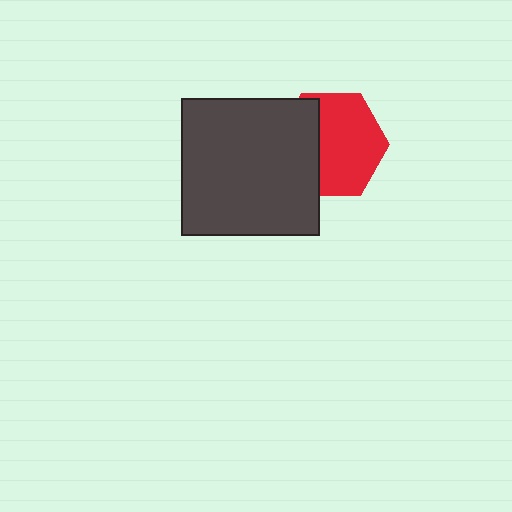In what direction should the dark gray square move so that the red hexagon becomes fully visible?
The dark gray square should move left. That is the shortest direction to clear the overlap and leave the red hexagon fully visible.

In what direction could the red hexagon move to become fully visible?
The red hexagon could move right. That would shift it out from behind the dark gray square entirely.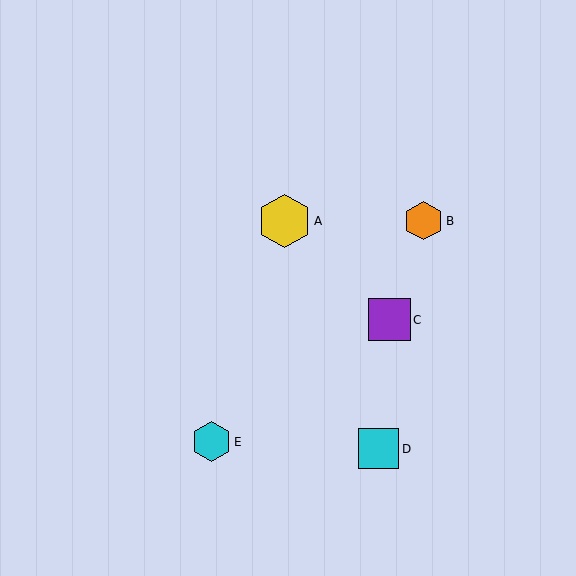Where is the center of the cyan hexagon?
The center of the cyan hexagon is at (212, 442).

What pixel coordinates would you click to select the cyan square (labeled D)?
Click at (378, 449) to select the cyan square D.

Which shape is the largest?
The yellow hexagon (labeled A) is the largest.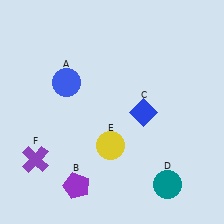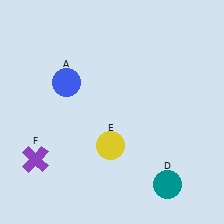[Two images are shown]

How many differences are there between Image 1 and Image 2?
There are 2 differences between the two images.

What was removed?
The purple pentagon (B), the blue diamond (C) were removed in Image 2.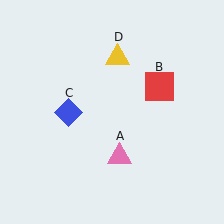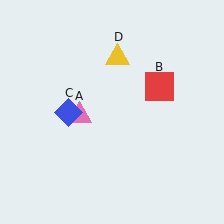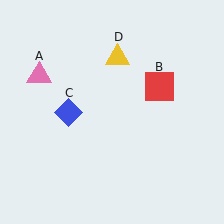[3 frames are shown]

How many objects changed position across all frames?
1 object changed position: pink triangle (object A).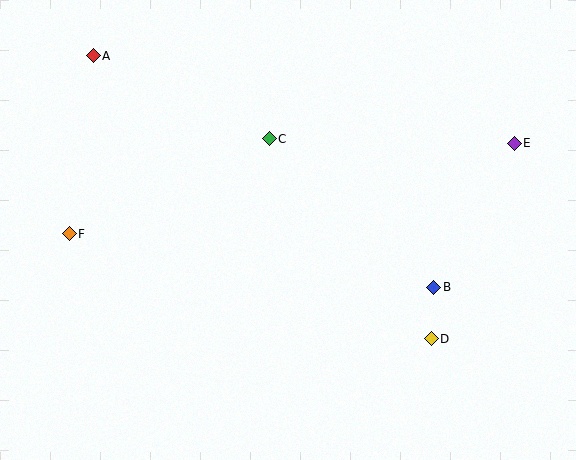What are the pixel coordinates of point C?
Point C is at (269, 139).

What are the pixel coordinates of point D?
Point D is at (431, 339).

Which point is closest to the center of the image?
Point C at (269, 139) is closest to the center.